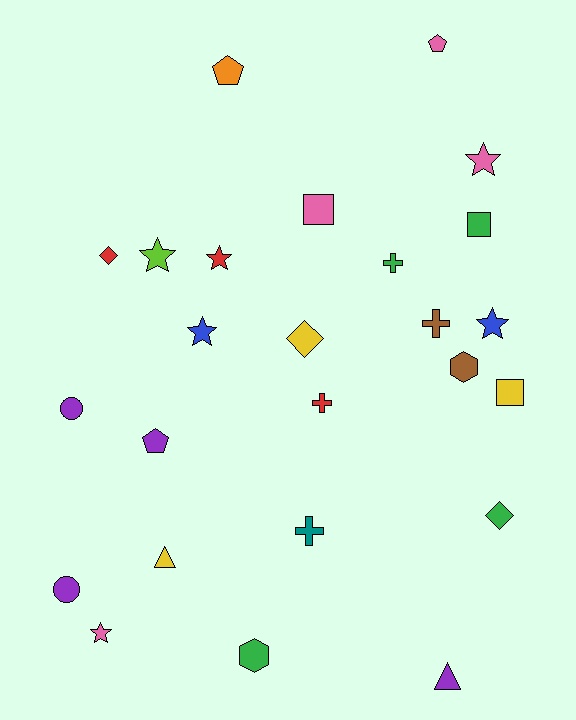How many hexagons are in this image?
There are 2 hexagons.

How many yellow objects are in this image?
There are 3 yellow objects.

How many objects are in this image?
There are 25 objects.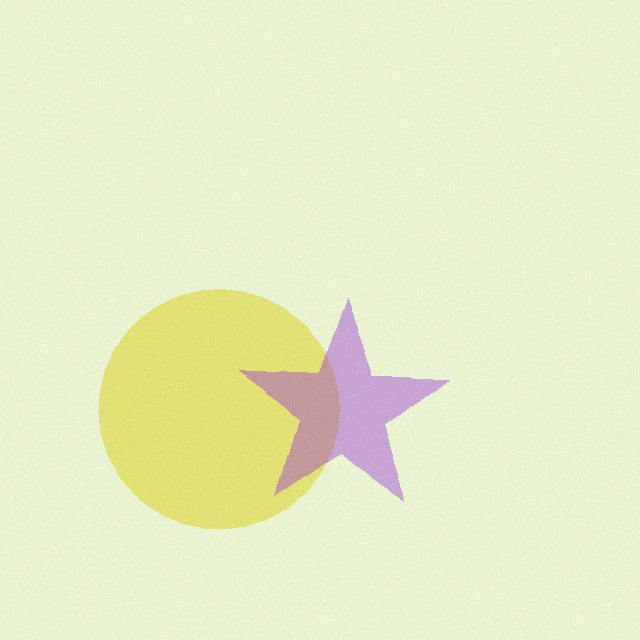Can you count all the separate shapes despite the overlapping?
Yes, there are 2 separate shapes.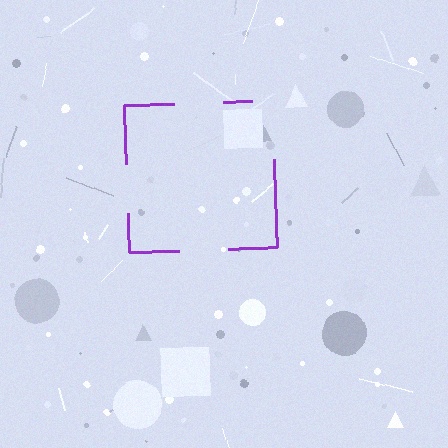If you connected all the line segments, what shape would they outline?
They would outline a square.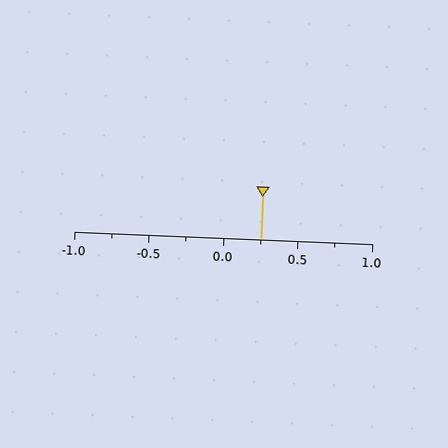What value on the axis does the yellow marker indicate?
The marker indicates approximately 0.25.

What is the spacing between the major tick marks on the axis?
The major ticks are spaced 0.5 apart.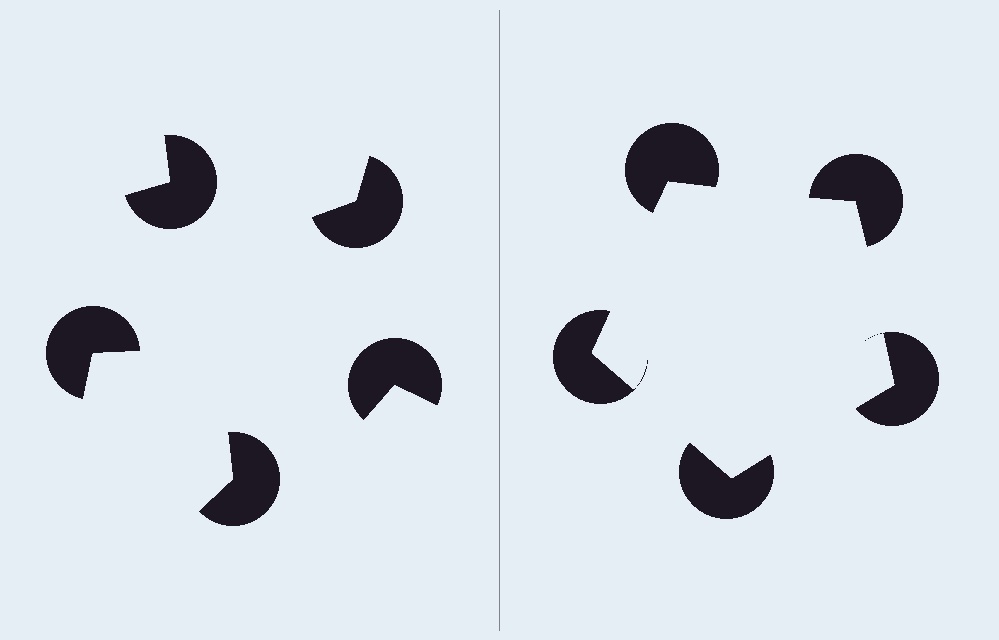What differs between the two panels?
The pac-man discs are positioned identically on both sides; only the wedge orientations differ. On the right they align to a pentagon; on the left they are misaligned.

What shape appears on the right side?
An illusory pentagon.